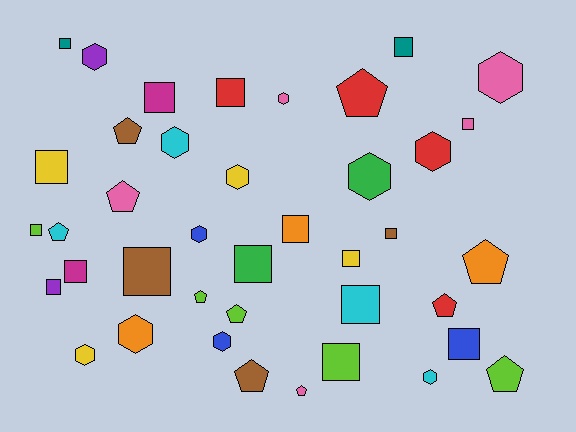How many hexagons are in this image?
There are 12 hexagons.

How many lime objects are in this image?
There are 5 lime objects.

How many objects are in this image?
There are 40 objects.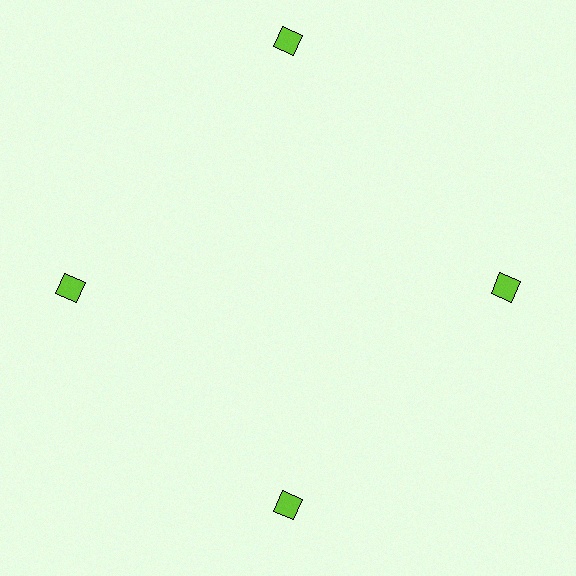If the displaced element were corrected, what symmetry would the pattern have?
It would have 4-fold rotational symmetry — the pattern would map onto itself every 90 degrees.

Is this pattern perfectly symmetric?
No. The 4 lime squares are arranged in a ring, but one element near the 12 o'clock position is pushed outward from the center, breaking the 4-fold rotational symmetry.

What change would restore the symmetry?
The symmetry would be restored by moving it inward, back onto the ring so that all 4 squares sit at equal angles and equal distance from the center.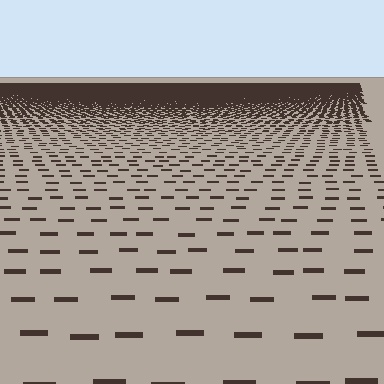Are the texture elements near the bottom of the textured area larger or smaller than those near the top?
Larger. Near the bottom, elements are closer to the viewer and appear at a bigger on-screen size.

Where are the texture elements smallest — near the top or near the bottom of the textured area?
Near the top.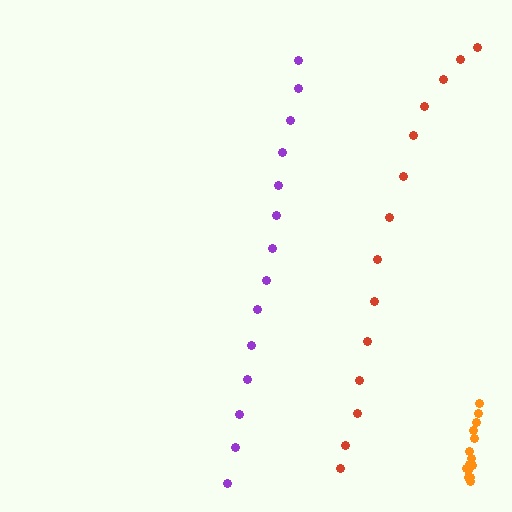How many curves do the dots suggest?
There are 3 distinct paths.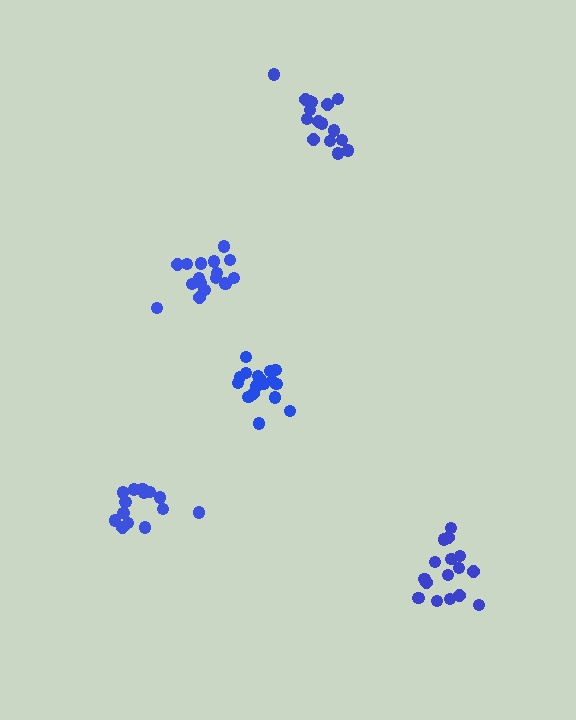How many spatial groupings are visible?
There are 5 spatial groupings.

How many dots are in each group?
Group 1: 16 dots, Group 2: 18 dots, Group 3: 14 dots, Group 4: 17 dots, Group 5: 16 dots (81 total).